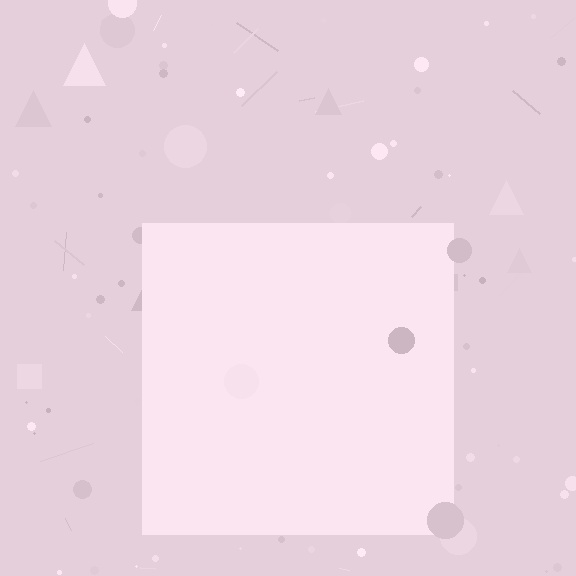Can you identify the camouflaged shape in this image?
The camouflaged shape is a square.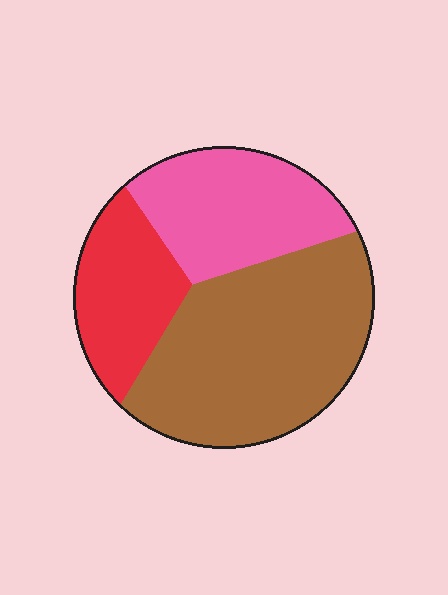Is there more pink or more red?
Pink.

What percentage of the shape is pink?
Pink covers roughly 30% of the shape.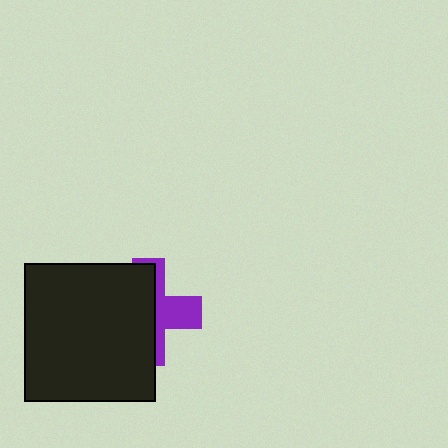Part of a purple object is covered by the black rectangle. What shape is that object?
It is a cross.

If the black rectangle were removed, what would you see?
You would see the complete purple cross.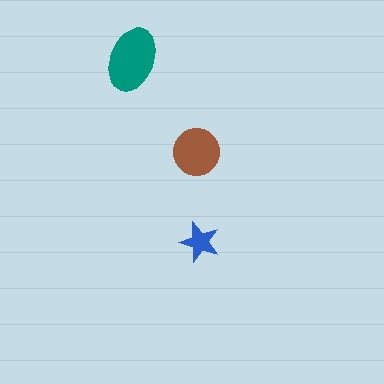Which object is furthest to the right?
The blue star is rightmost.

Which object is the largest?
The teal ellipse.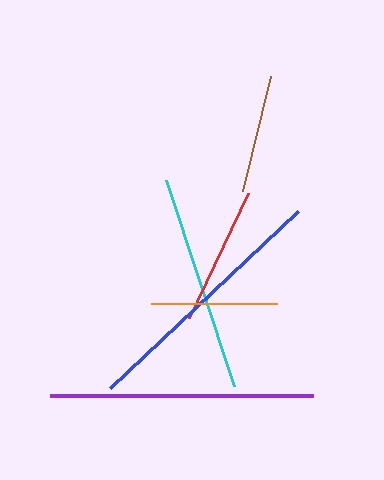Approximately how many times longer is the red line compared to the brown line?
The red line is approximately 1.2 times the length of the brown line.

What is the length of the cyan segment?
The cyan segment is approximately 217 pixels long.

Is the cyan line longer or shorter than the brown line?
The cyan line is longer than the brown line.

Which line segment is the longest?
The purple line is the longest at approximately 263 pixels.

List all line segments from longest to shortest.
From longest to shortest: purple, blue, cyan, red, orange, brown.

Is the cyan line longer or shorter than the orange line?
The cyan line is longer than the orange line.